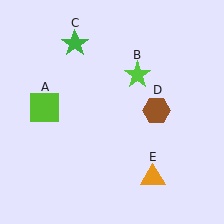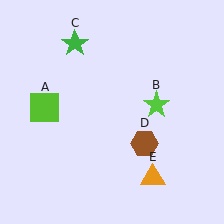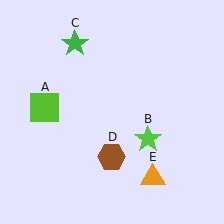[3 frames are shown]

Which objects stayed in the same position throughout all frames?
Lime square (object A) and green star (object C) and orange triangle (object E) remained stationary.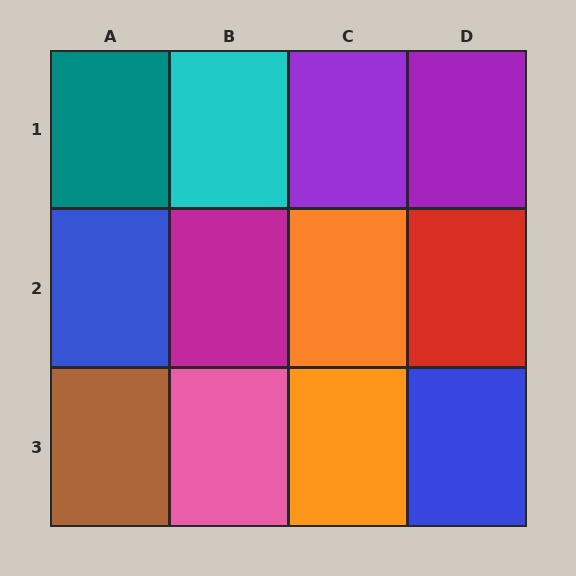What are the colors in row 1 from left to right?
Teal, cyan, purple, purple.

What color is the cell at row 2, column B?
Magenta.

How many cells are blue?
2 cells are blue.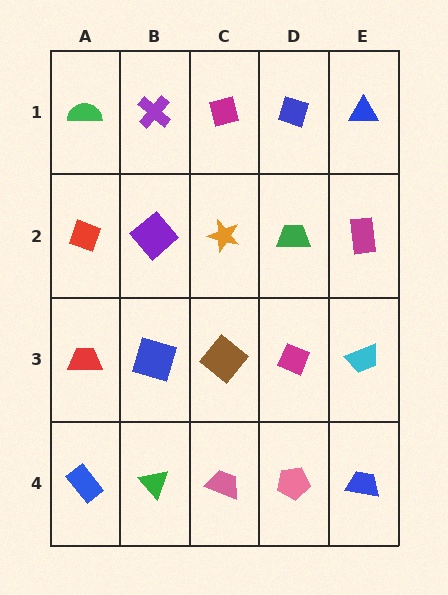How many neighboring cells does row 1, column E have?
2.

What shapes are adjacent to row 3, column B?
A purple diamond (row 2, column B), a green triangle (row 4, column B), a red trapezoid (row 3, column A), a brown diamond (row 3, column C).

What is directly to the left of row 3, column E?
A magenta diamond.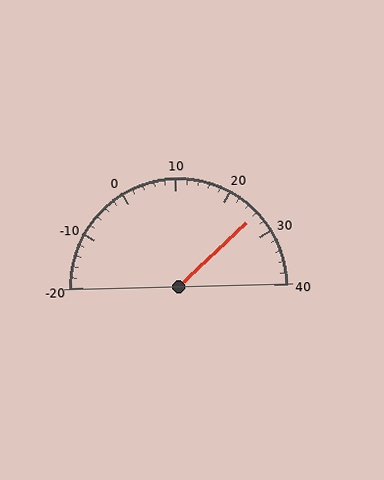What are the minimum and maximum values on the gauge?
The gauge ranges from -20 to 40.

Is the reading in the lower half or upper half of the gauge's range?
The reading is in the upper half of the range (-20 to 40).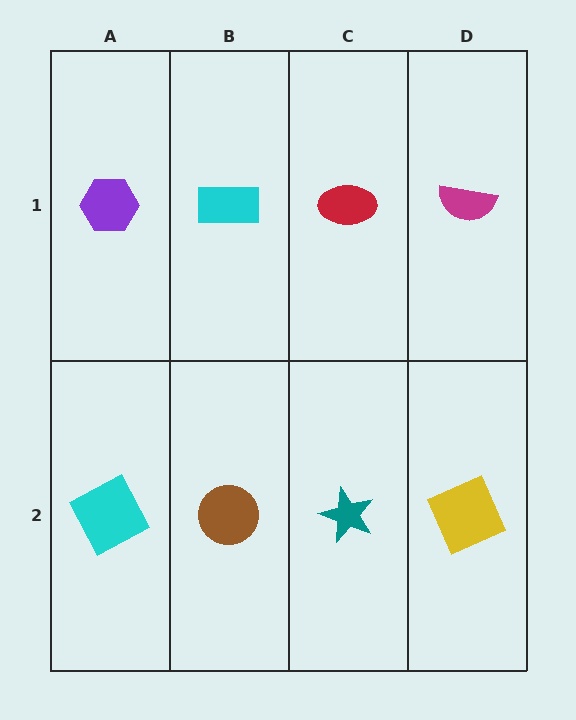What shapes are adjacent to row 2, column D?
A magenta semicircle (row 1, column D), a teal star (row 2, column C).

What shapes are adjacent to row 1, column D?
A yellow square (row 2, column D), a red ellipse (row 1, column C).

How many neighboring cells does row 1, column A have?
2.